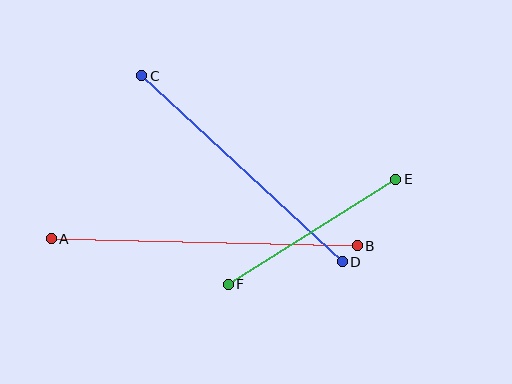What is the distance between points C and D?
The distance is approximately 274 pixels.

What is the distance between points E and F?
The distance is approximately 198 pixels.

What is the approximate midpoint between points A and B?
The midpoint is at approximately (204, 242) pixels.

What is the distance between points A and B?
The distance is approximately 306 pixels.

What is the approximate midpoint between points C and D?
The midpoint is at approximately (242, 169) pixels.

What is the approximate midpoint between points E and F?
The midpoint is at approximately (312, 232) pixels.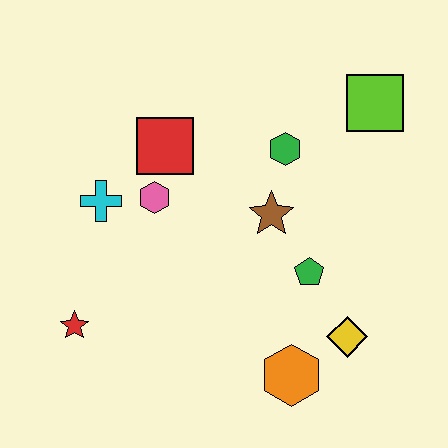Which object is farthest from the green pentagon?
The red star is farthest from the green pentagon.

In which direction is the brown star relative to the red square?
The brown star is to the right of the red square.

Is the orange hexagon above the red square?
No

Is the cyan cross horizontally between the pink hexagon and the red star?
Yes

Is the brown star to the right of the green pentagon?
No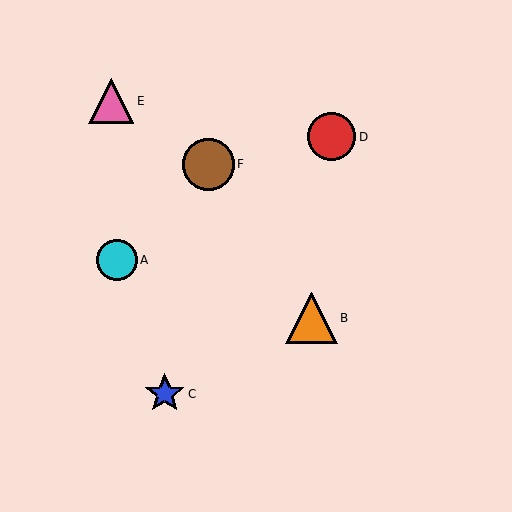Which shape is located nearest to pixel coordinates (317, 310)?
The orange triangle (labeled B) at (311, 318) is nearest to that location.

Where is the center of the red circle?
The center of the red circle is at (331, 137).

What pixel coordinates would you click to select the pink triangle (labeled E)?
Click at (111, 101) to select the pink triangle E.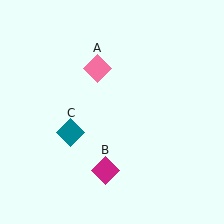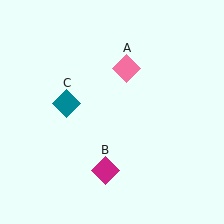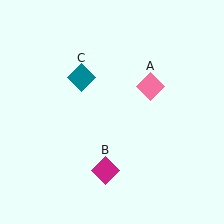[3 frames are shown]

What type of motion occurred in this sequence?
The pink diamond (object A), teal diamond (object C) rotated clockwise around the center of the scene.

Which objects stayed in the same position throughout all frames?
Magenta diamond (object B) remained stationary.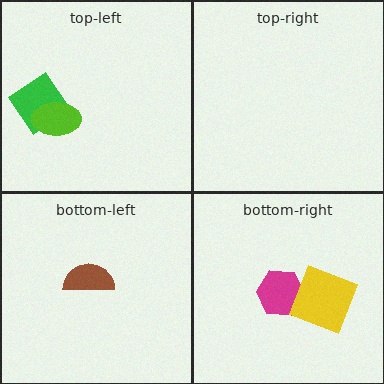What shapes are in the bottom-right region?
The magenta hexagon, the yellow square.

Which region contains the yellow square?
The bottom-right region.